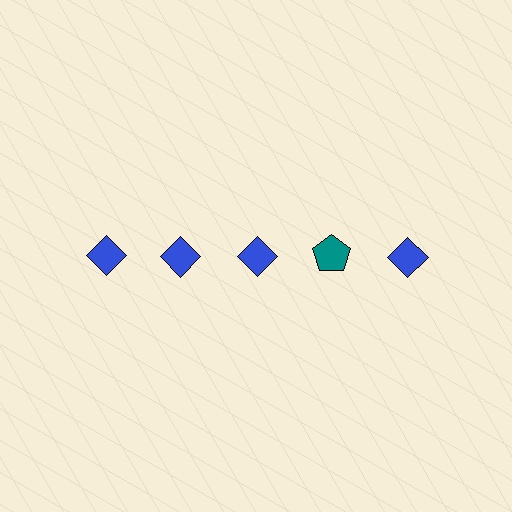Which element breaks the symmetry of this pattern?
The teal pentagon in the top row, second from right column breaks the symmetry. All other shapes are blue diamonds.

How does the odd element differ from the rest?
It differs in both color (teal instead of blue) and shape (pentagon instead of diamond).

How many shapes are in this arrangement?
There are 5 shapes arranged in a grid pattern.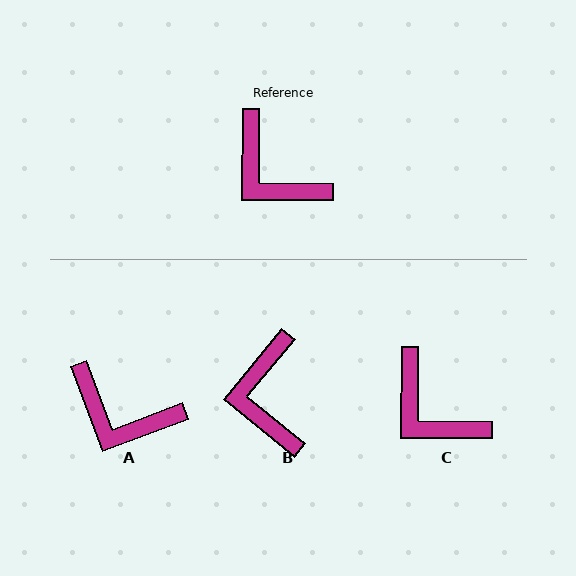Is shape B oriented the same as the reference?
No, it is off by about 39 degrees.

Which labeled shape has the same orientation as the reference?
C.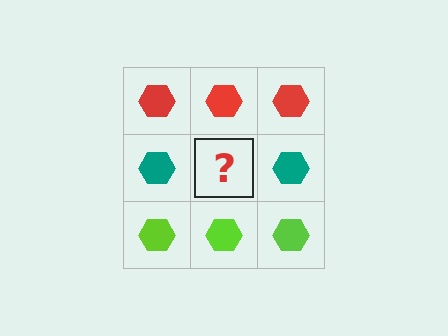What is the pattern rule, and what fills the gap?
The rule is that each row has a consistent color. The gap should be filled with a teal hexagon.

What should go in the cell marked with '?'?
The missing cell should contain a teal hexagon.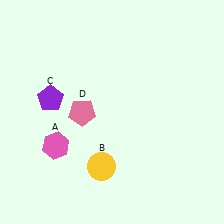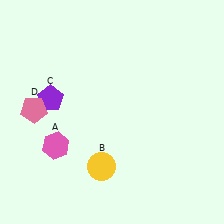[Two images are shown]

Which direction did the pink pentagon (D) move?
The pink pentagon (D) moved left.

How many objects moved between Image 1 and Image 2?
1 object moved between the two images.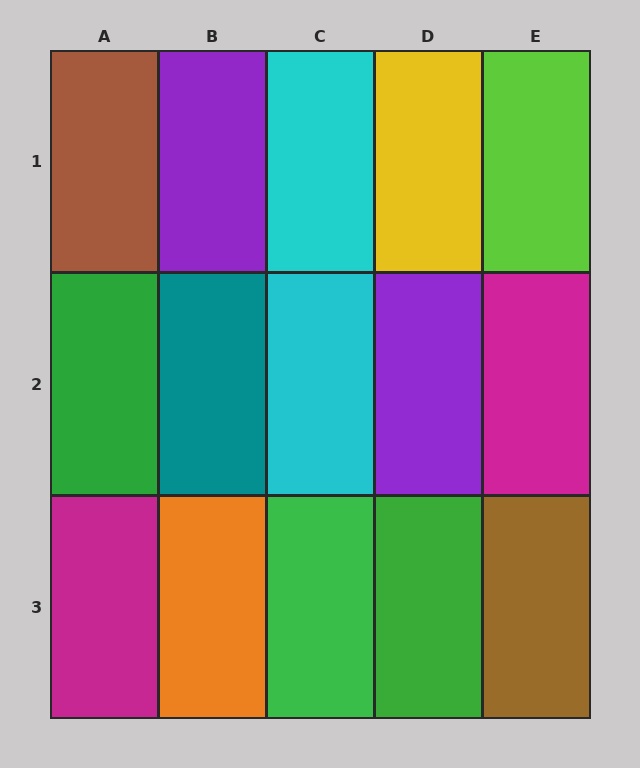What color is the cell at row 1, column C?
Cyan.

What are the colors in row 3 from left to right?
Magenta, orange, green, green, brown.